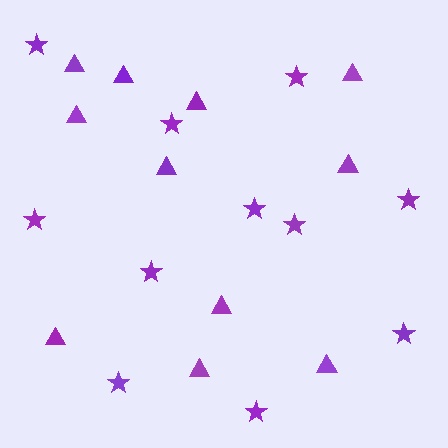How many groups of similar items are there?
There are 2 groups: one group of stars (11) and one group of triangles (11).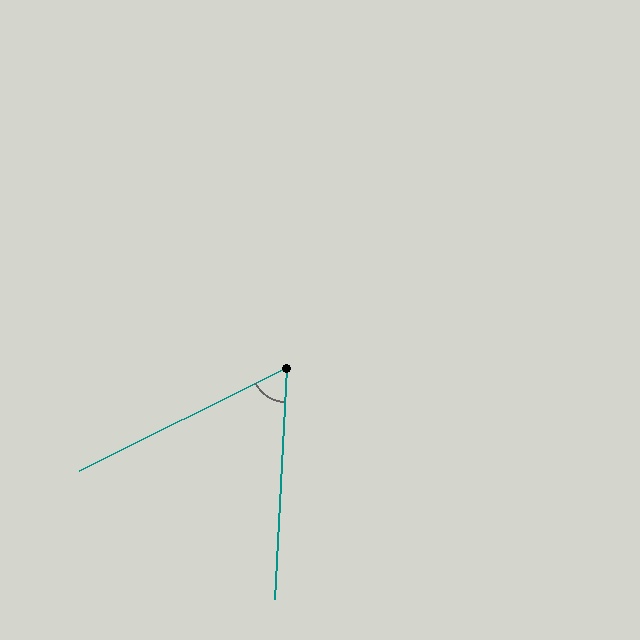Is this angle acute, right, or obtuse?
It is acute.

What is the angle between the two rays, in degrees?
Approximately 60 degrees.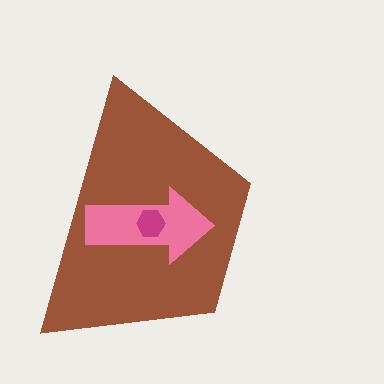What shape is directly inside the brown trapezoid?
The pink arrow.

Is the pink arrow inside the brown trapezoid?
Yes.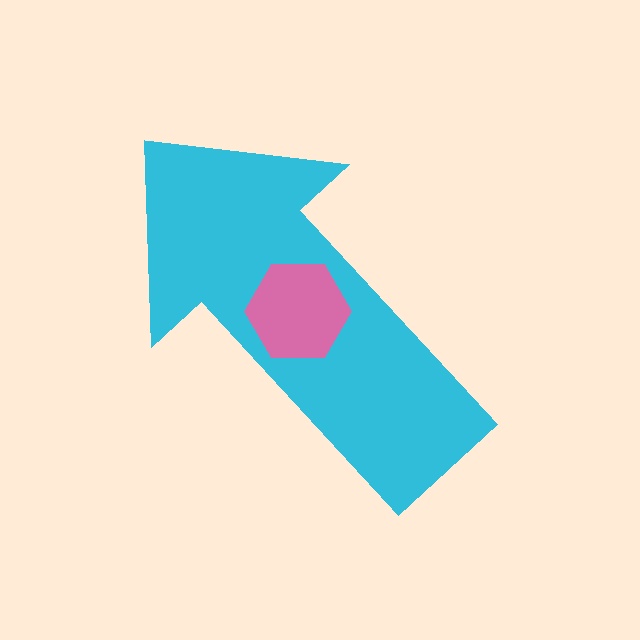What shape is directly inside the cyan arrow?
The pink hexagon.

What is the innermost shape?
The pink hexagon.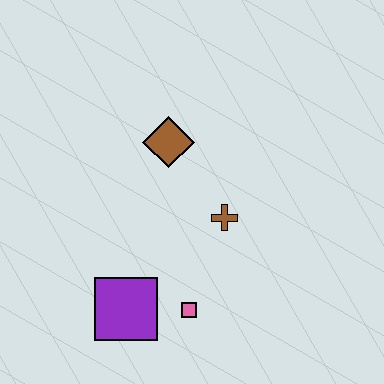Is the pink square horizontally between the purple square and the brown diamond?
No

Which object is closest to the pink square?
The purple square is closest to the pink square.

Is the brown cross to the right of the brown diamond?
Yes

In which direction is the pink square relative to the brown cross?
The pink square is below the brown cross.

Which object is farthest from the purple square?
The brown diamond is farthest from the purple square.